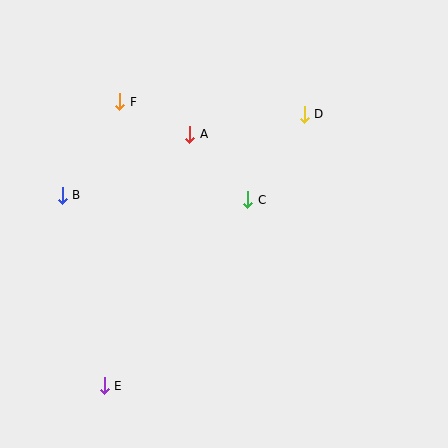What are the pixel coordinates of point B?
Point B is at (62, 195).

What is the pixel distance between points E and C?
The distance between E and C is 235 pixels.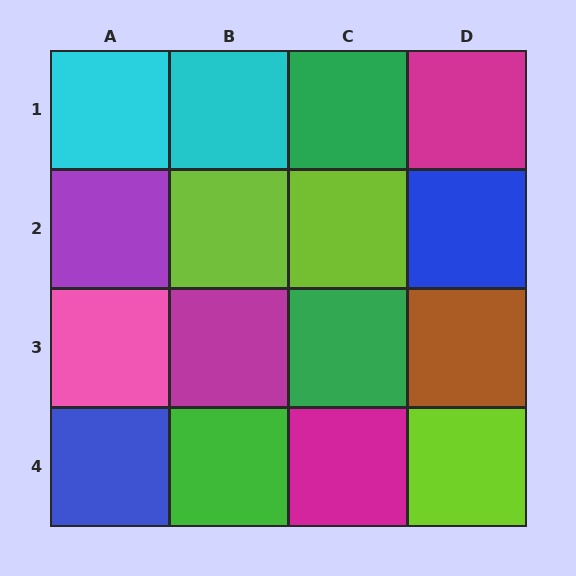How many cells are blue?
2 cells are blue.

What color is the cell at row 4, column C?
Magenta.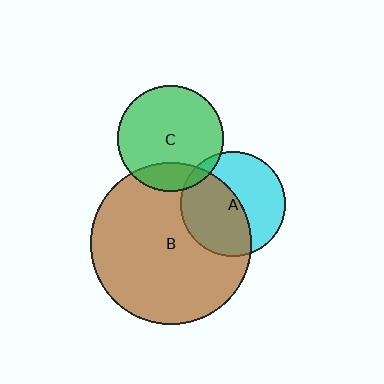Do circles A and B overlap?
Yes.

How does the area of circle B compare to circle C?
Approximately 2.3 times.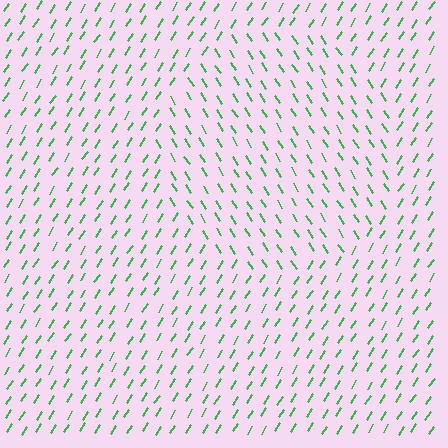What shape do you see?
I see a circle.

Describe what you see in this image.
The image is filled with small green line segments. A circle region in the image has lines oriented differently from the surrounding lines, creating a visible texture boundary.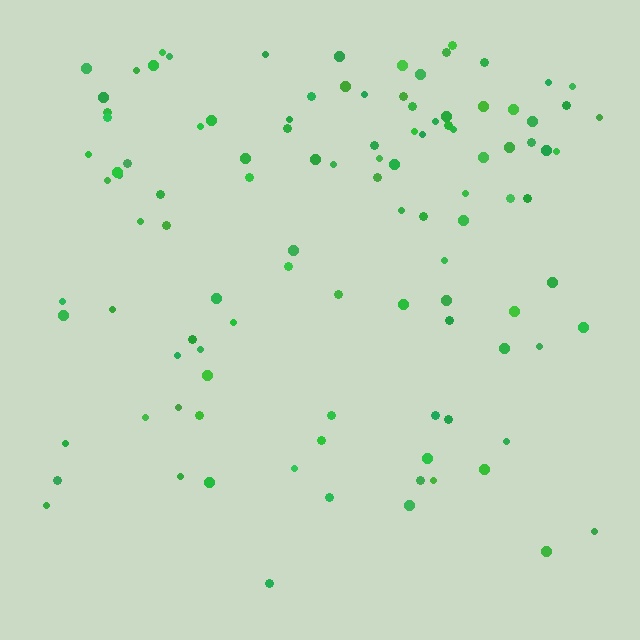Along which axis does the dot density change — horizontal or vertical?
Vertical.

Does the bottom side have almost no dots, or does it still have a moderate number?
Still a moderate number, just noticeably fewer than the top.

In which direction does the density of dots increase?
From bottom to top, with the top side densest.